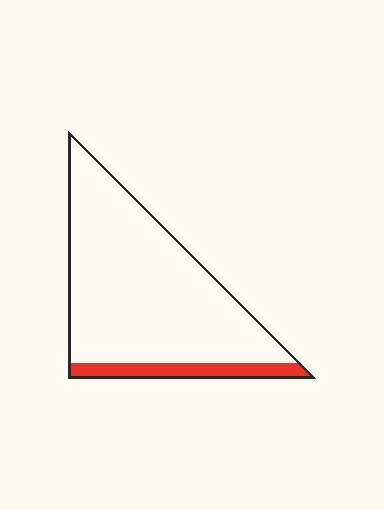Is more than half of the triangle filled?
No.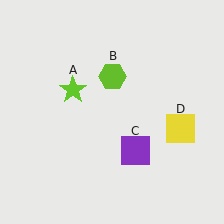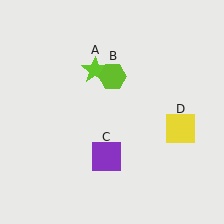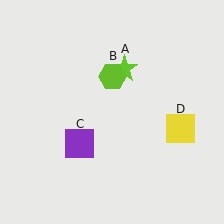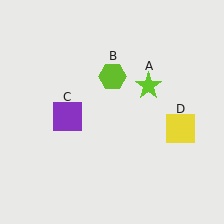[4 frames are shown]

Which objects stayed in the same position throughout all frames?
Lime hexagon (object B) and yellow square (object D) remained stationary.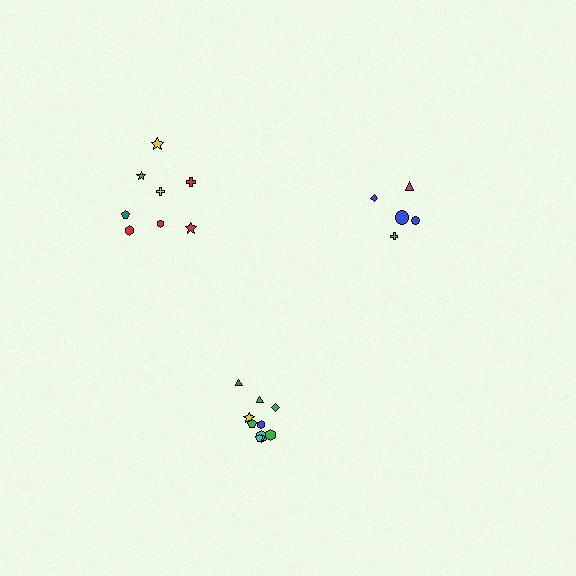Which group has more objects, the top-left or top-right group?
The top-left group.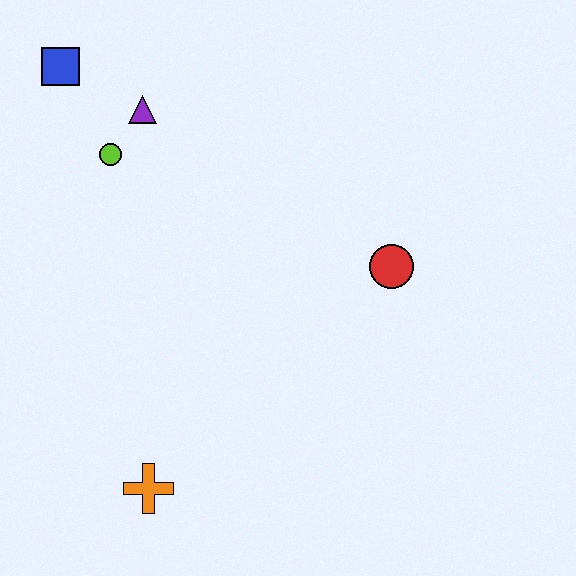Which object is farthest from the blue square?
The orange cross is farthest from the blue square.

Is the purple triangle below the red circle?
No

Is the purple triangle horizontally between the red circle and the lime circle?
Yes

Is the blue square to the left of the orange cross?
Yes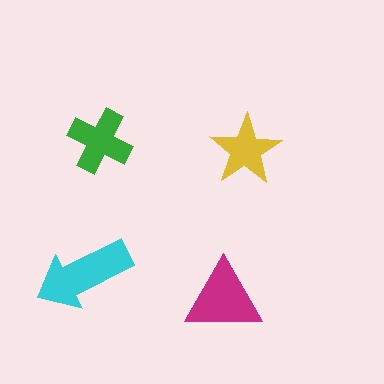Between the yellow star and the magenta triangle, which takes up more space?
The magenta triangle.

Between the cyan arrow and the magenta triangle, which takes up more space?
The cyan arrow.